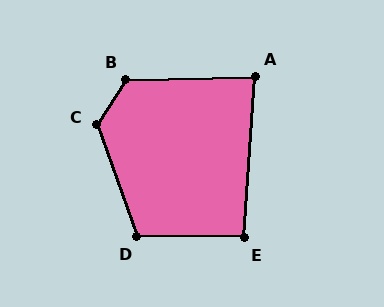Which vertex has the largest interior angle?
C, at approximately 128 degrees.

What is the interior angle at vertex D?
Approximately 110 degrees (obtuse).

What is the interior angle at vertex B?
Approximately 124 degrees (obtuse).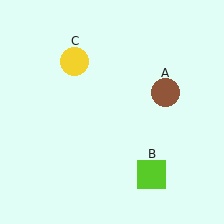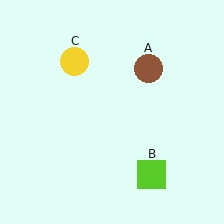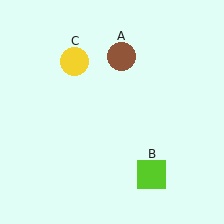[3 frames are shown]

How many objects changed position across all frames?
1 object changed position: brown circle (object A).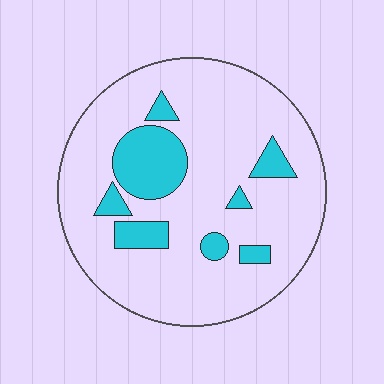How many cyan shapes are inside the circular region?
8.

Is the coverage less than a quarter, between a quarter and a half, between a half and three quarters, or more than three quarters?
Less than a quarter.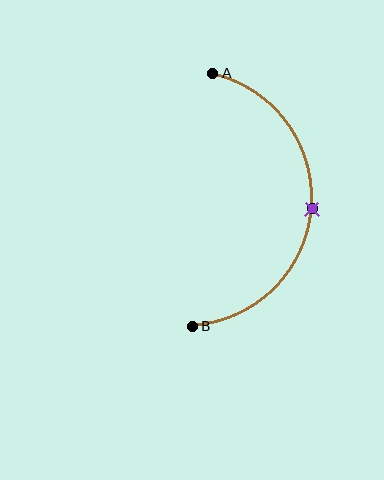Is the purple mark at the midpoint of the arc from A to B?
Yes. The purple mark lies on the arc at equal arc-length from both A and B — it is the arc midpoint.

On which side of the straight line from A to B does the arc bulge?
The arc bulges to the right of the straight line connecting A and B.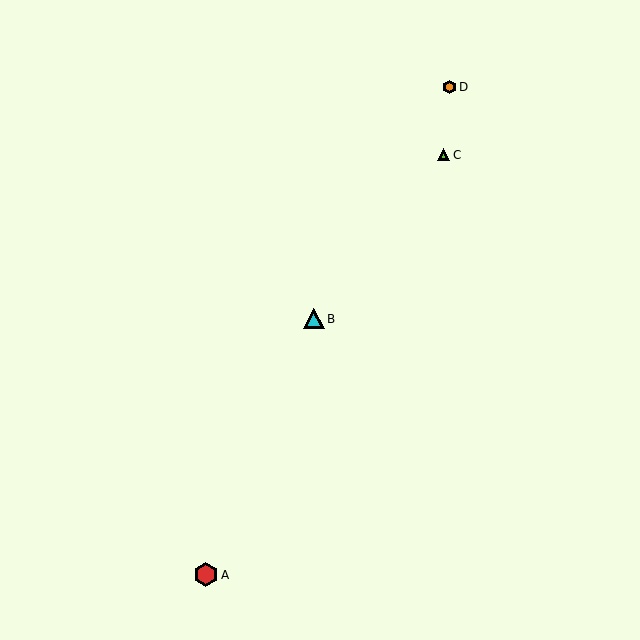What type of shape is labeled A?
Shape A is a red hexagon.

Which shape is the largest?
The red hexagon (labeled A) is the largest.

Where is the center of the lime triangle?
The center of the lime triangle is at (444, 155).